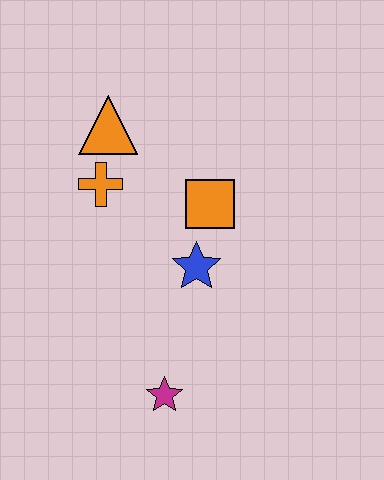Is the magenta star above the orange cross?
No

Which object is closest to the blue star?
The orange square is closest to the blue star.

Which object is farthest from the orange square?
The magenta star is farthest from the orange square.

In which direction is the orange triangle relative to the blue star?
The orange triangle is above the blue star.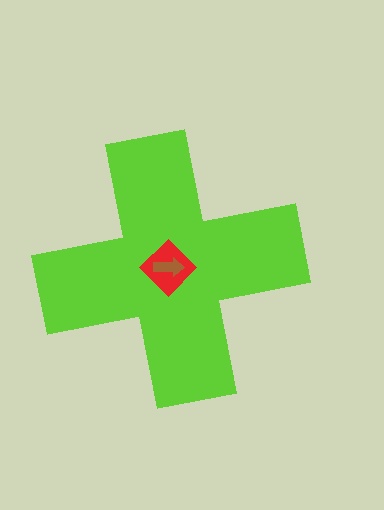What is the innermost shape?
The brown arrow.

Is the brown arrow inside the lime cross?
Yes.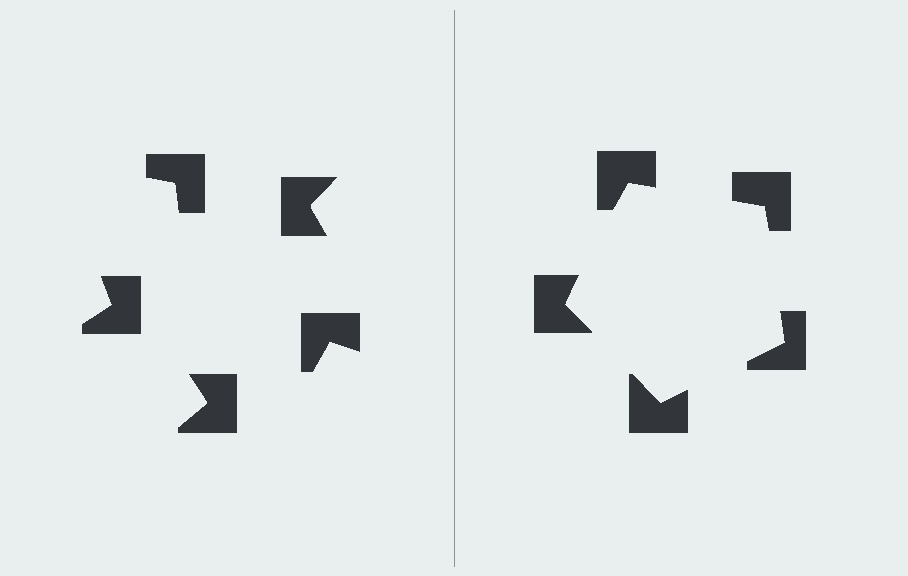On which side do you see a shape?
An illusory pentagon appears on the right side. On the left side the wedge cuts are rotated, so no coherent shape forms.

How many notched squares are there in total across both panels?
10 — 5 on each side.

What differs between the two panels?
The notched squares are positioned identically on both sides; only the wedge orientations differ. On the right they align to a pentagon; on the left they are misaligned.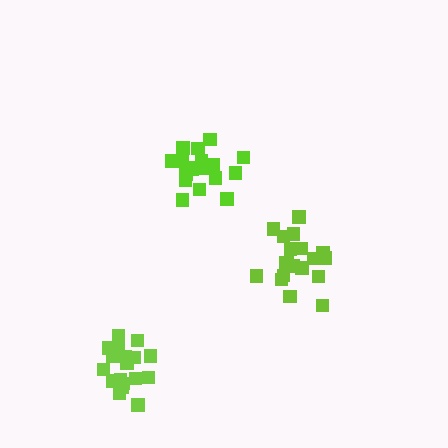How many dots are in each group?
Group 1: 18 dots, Group 2: 18 dots, Group 3: 19 dots (55 total).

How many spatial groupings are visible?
There are 3 spatial groupings.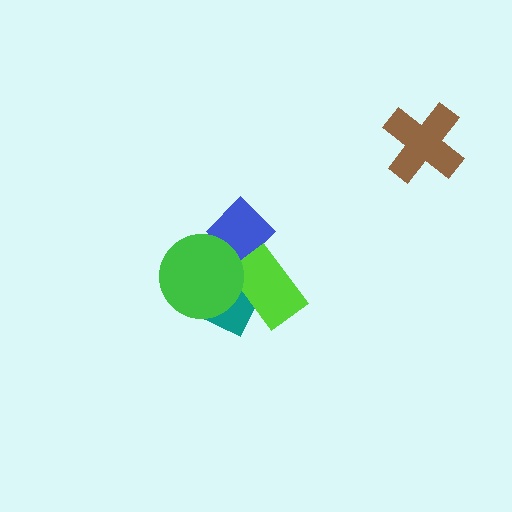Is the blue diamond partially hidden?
Yes, it is partially covered by another shape.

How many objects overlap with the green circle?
4 objects overlap with the green circle.